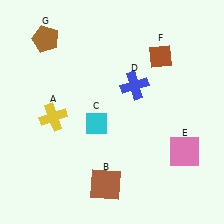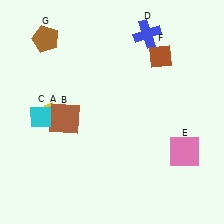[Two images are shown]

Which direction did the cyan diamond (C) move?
The cyan diamond (C) moved left.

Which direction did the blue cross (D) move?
The blue cross (D) moved up.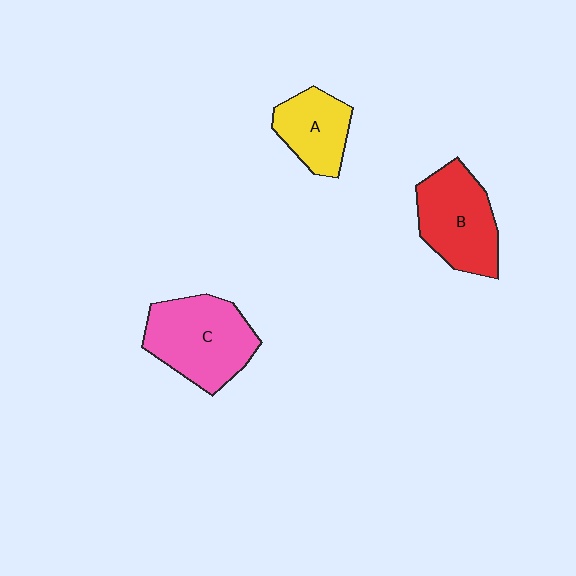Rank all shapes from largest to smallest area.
From largest to smallest: C (pink), B (red), A (yellow).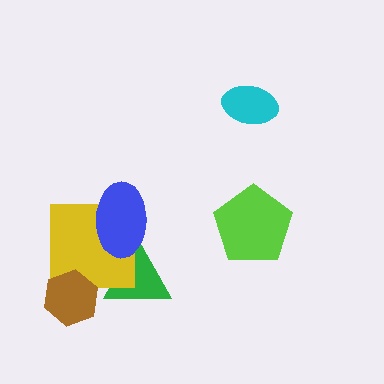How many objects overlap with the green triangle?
2 objects overlap with the green triangle.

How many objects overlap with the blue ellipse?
2 objects overlap with the blue ellipse.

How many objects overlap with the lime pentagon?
0 objects overlap with the lime pentagon.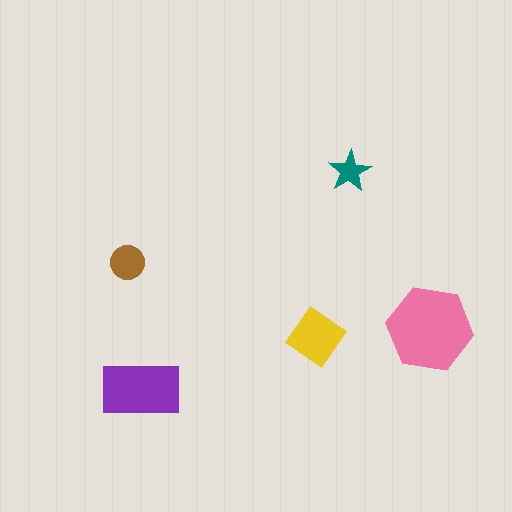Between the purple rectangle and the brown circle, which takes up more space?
The purple rectangle.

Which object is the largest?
The pink hexagon.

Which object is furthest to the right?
The pink hexagon is rightmost.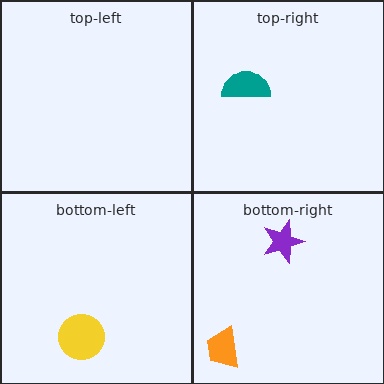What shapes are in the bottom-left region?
The yellow circle.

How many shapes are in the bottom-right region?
2.